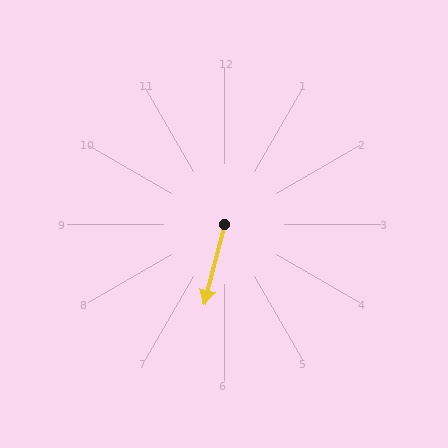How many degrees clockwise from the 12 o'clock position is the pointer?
Approximately 194 degrees.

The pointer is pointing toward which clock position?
Roughly 6 o'clock.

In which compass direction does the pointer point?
South.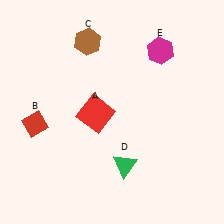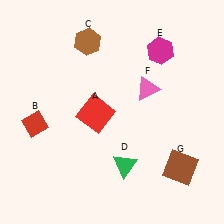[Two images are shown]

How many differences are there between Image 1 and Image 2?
There are 2 differences between the two images.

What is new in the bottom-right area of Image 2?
A brown square (G) was added in the bottom-right area of Image 2.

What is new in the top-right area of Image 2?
A pink triangle (F) was added in the top-right area of Image 2.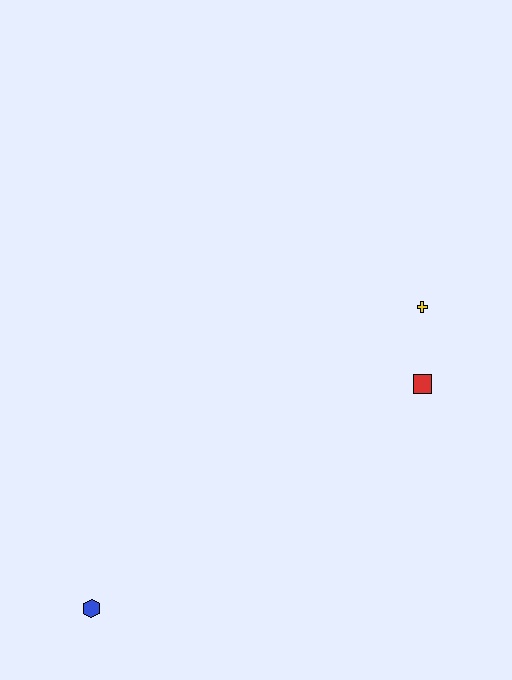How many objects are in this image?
There are 3 objects.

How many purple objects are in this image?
There are no purple objects.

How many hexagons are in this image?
There is 1 hexagon.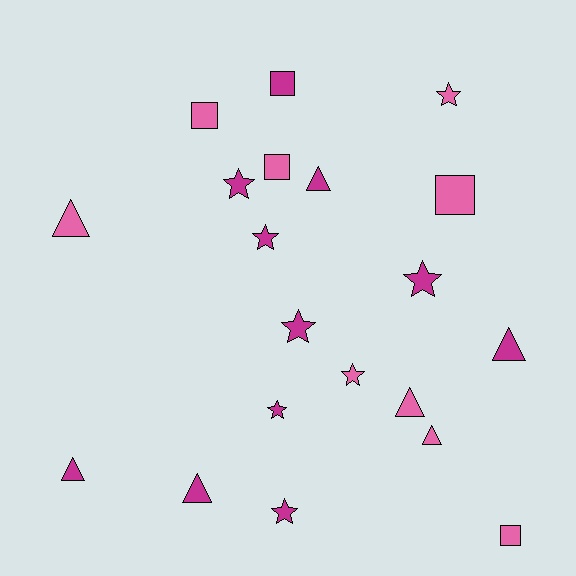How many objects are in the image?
There are 20 objects.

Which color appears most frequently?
Magenta, with 11 objects.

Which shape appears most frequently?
Star, with 8 objects.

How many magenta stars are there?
There are 6 magenta stars.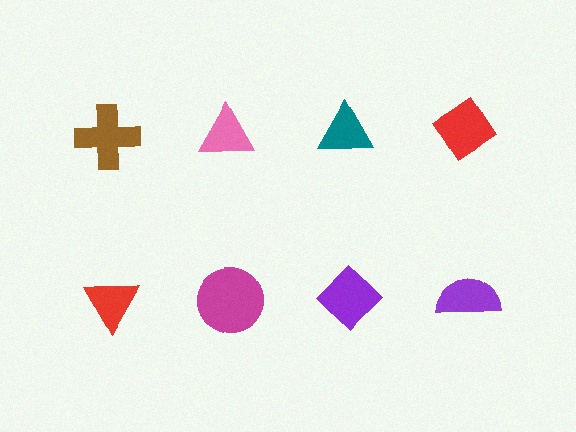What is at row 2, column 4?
A purple semicircle.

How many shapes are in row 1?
4 shapes.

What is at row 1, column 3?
A teal triangle.